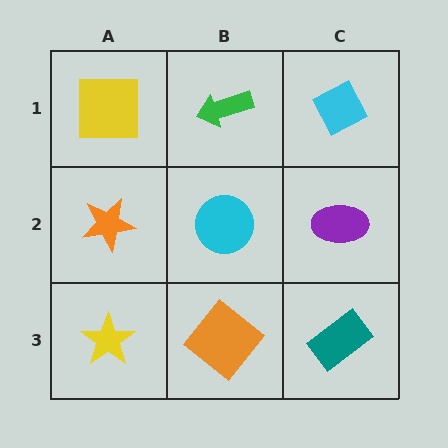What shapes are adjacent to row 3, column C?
A purple ellipse (row 2, column C), an orange diamond (row 3, column B).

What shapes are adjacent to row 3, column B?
A cyan circle (row 2, column B), a yellow star (row 3, column A), a teal rectangle (row 3, column C).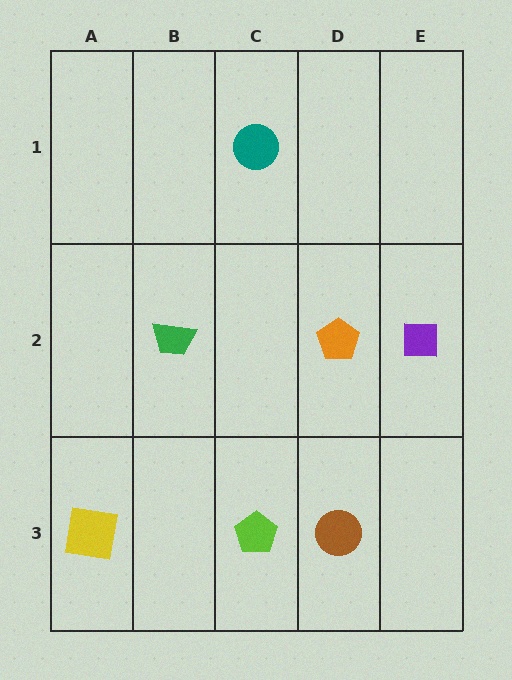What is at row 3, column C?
A lime pentagon.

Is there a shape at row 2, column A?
No, that cell is empty.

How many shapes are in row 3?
3 shapes.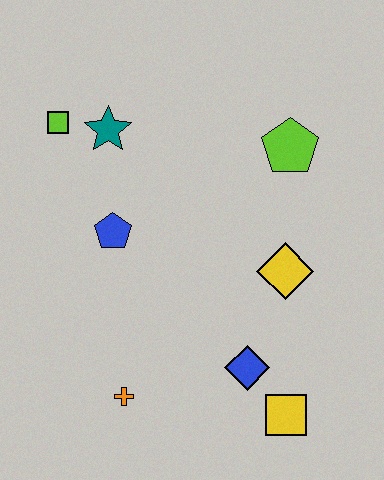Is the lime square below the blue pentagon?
No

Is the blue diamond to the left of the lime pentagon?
Yes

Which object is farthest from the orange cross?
The lime pentagon is farthest from the orange cross.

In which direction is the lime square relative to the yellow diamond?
The lime square is to the left of the yellow diamond.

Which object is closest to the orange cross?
The blue diamond is closest to the orange cross.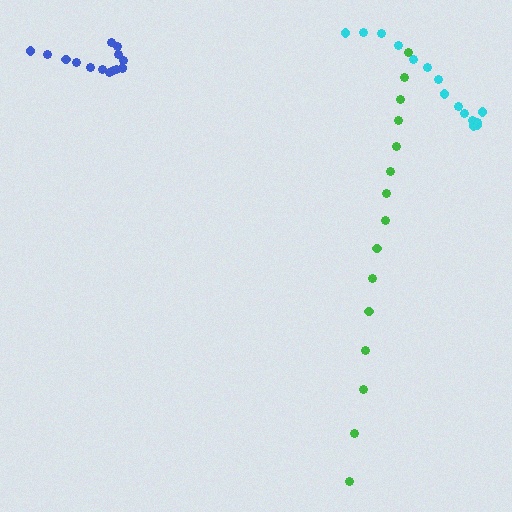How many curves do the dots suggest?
There are 3 distinct paths.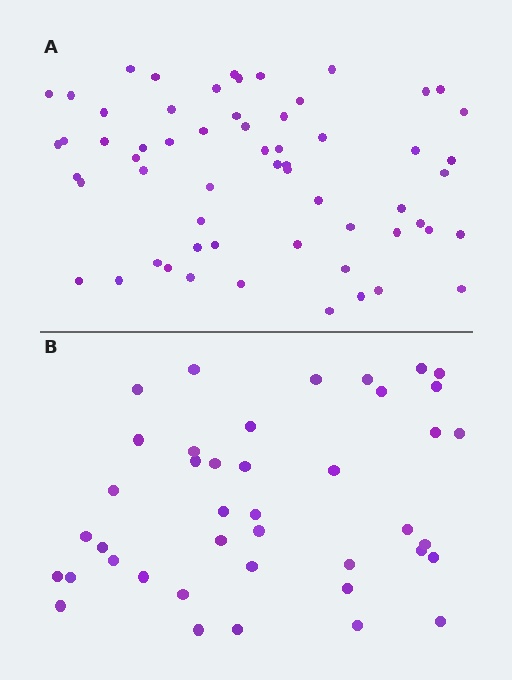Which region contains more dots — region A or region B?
Region A (the top region) has more dots.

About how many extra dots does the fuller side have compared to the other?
Region A has approximately 20 more dots than region B.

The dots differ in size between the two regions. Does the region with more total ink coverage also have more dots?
No. Region B has more total ink coverage because its dots are larger, but region A actually contains more individual dots. Total area can be misleading — the number of items is what matters here.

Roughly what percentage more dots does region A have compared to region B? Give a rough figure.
About 45% more.